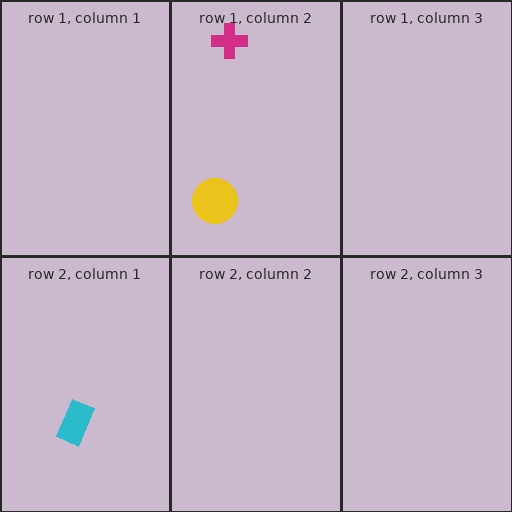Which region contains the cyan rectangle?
The row 2, column 1 region.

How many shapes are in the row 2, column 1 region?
1.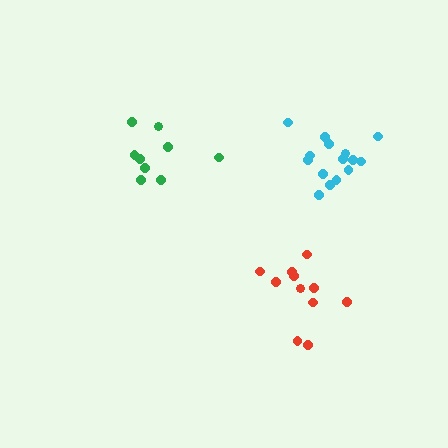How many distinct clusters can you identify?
There are 3 distinct clusters.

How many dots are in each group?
Group 1: 11 dots, Group 2: 15 dots, Group 3: 9 dots (35 total).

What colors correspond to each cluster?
The clusters are colored: red, cyan, green.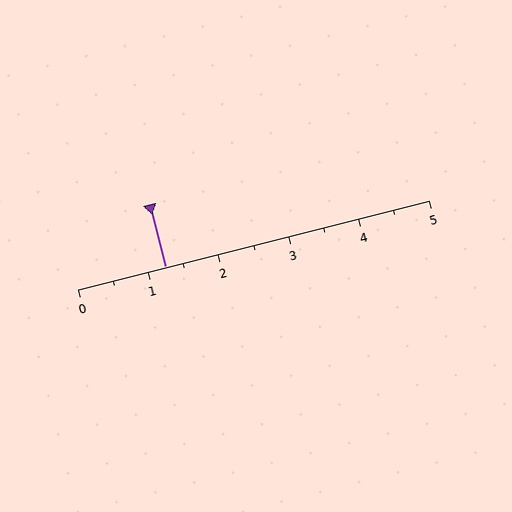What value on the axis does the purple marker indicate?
The marker indicates approximately 1.2.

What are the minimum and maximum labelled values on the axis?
The axis runs from 0 to 5.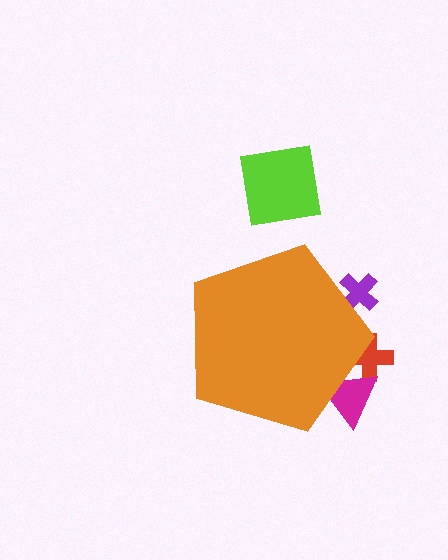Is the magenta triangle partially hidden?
Yes, the magenta triangle is partially hidden behind the orange pentagon.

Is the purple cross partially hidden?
Yes, the purple cross is partially hidden behind the orange pentagon.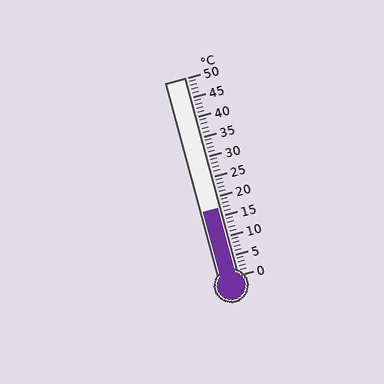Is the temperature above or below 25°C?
The temperature is below 25°C.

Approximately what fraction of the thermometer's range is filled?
The thermometer is filled to approximately 35% of its range.